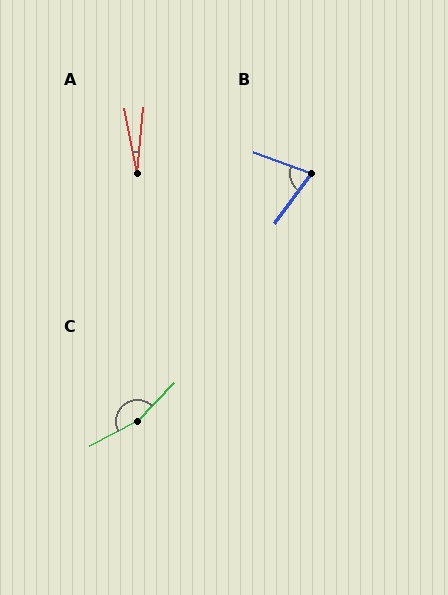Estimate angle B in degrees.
Approximately 75 degrees.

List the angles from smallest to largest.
A (16°), B (75°), C (162°).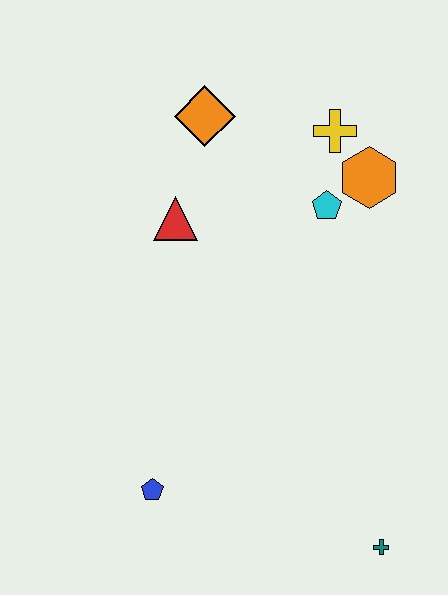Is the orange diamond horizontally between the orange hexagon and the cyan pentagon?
No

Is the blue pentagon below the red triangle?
Yes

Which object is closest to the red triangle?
The orange diamond is closest to the red triangle.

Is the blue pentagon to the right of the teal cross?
No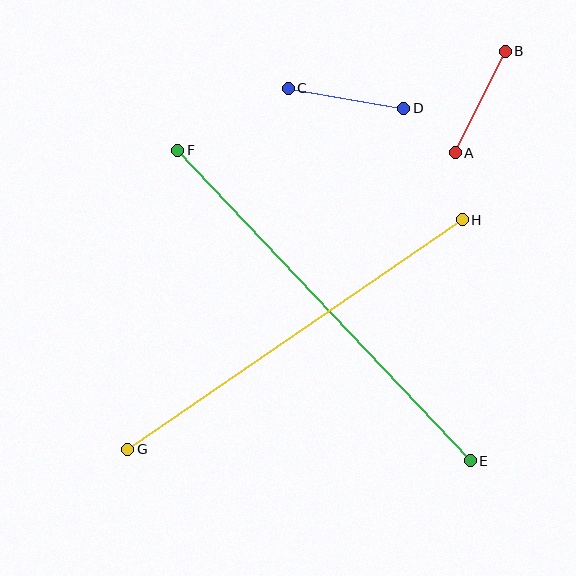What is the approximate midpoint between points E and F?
The midpoint is at approximately (324, 306) pixels.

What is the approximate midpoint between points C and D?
The midpoint is at approximately (346, 98) pixels.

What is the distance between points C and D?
The distance is approximately 117 pixels.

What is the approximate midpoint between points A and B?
The midpoint is at approximately (480, 102) pixels.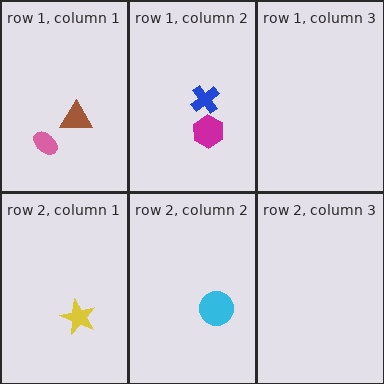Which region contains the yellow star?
The row 2, column 1 region.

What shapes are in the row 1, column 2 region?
The magenta hexagon, the blue cross.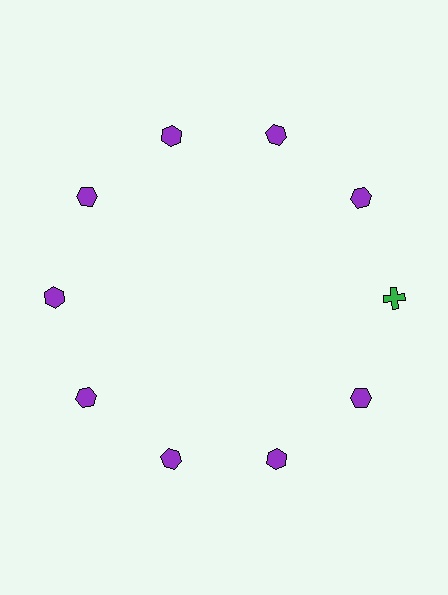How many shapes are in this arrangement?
There are 10 shapes arranged in a ring pattern.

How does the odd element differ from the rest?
It differs in both color (green instead of purple) and shape (cross instead of hexagon).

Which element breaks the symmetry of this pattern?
The green cross at roughly the 3 o'clock position breaks the symmetry. All other shapes are purple hexagons.